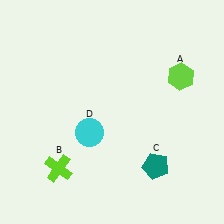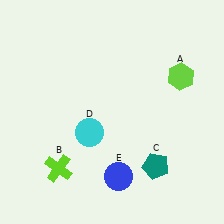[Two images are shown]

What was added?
A blue circle (E) was added in Image 2.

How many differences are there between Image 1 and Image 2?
There is 1 difference between the two images.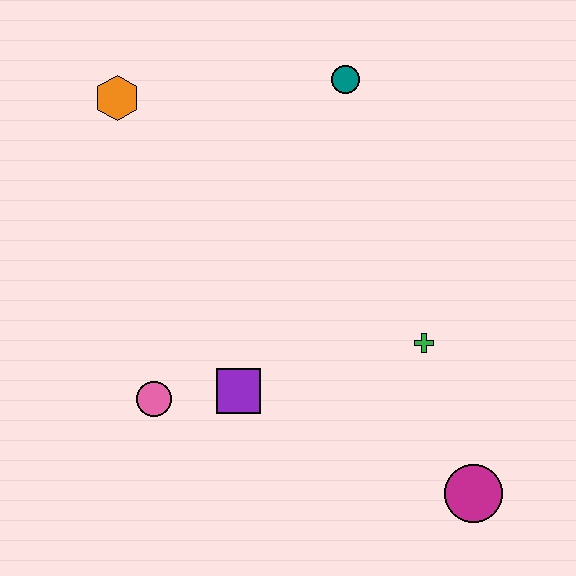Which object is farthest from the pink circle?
The teal circle is farthest from the pink circle.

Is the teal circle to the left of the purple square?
No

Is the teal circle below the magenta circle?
No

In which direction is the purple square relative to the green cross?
The purple square is to the left of the green cross.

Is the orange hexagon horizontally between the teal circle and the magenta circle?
No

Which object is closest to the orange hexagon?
The teal circle is closest to the orange hexagon.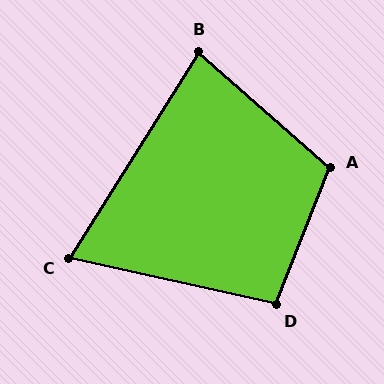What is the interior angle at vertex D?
Approximately 99 degrees (obtuse).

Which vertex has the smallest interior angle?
C, at approximately 70 degrees.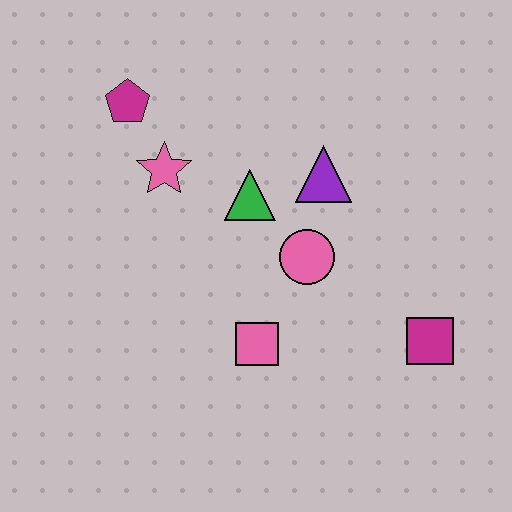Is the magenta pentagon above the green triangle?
Yes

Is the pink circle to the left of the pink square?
No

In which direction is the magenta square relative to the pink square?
The magenta square is to the right of the pink square.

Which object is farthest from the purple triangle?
The magenta pentagon is farthest from the purple triangle.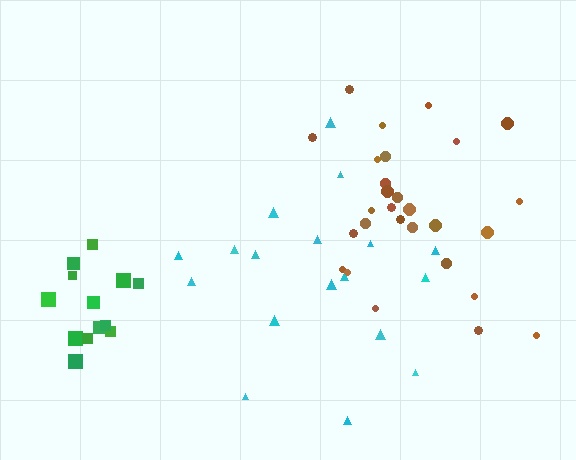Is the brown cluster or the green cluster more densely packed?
Green.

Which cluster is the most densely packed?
Green.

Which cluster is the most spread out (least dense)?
Cyan.